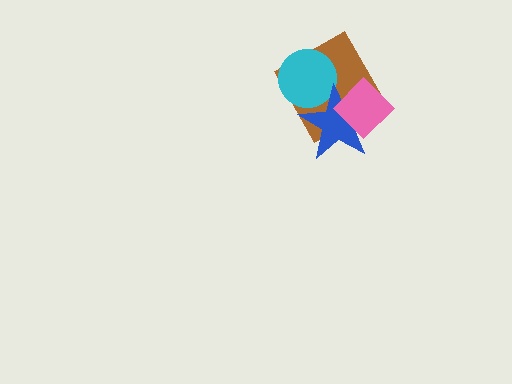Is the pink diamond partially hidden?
No, no other shape covers it.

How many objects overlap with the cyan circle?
2 objects overlap with the cyan circle.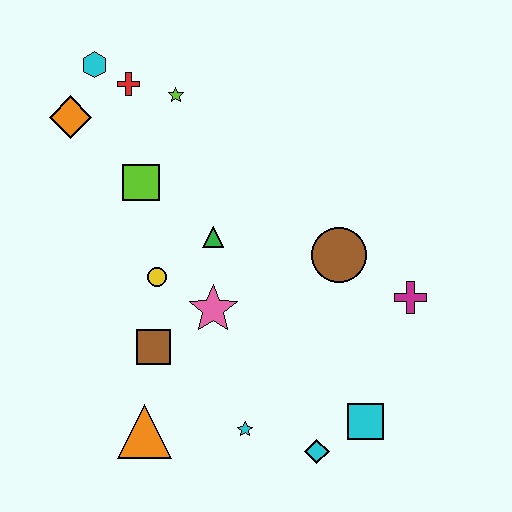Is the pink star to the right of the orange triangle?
Yes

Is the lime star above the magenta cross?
Yes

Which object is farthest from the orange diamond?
The cyan square is farthest from the orange diamond.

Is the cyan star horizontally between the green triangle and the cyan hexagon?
No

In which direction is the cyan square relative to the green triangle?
The cyan square is below the green triangle.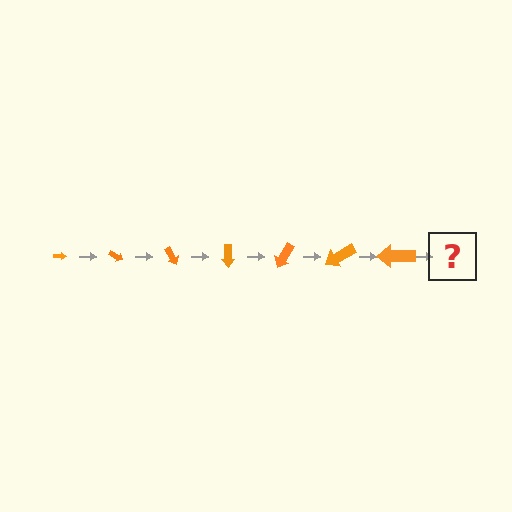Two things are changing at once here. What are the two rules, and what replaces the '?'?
The two rules are that the arrow grows larger each step and it rotates 30 degrees each step. The '?' should be an arrow, larger than the previous one and rotated 210 degrees from the start.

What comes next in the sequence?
The next element should be an arrow, larger than the previous one and rotated 210 degrees from the start.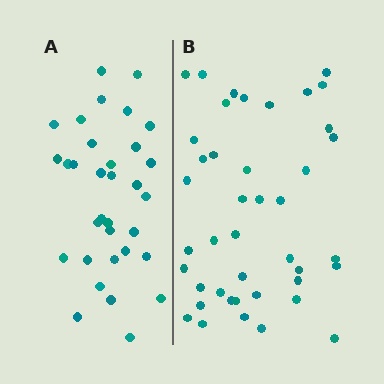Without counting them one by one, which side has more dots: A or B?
Region B (the right region) has more dots.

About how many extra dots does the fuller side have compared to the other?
Region B has roughly 8 or so more dots than region A.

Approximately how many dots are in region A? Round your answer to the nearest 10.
About 30 dots. (The exact count is 33, which rounds to 30.)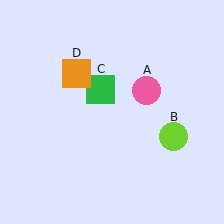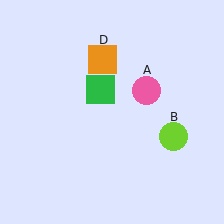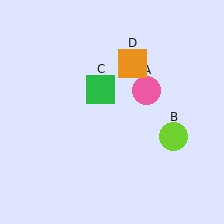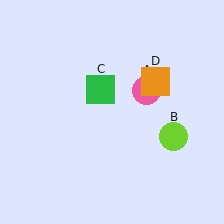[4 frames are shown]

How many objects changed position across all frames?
1 object changed position: orange square (object D).